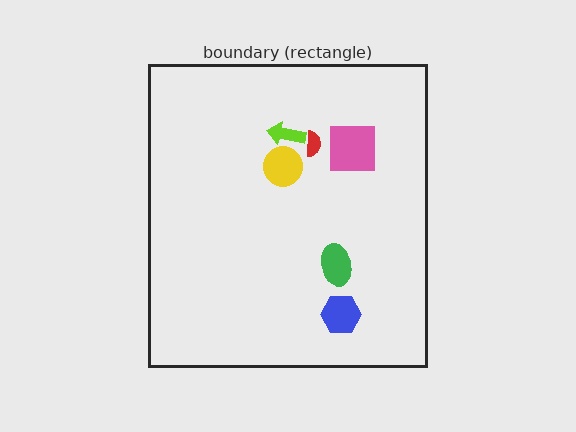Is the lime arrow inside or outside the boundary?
Inside.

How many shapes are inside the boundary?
6 inside, 0 outside.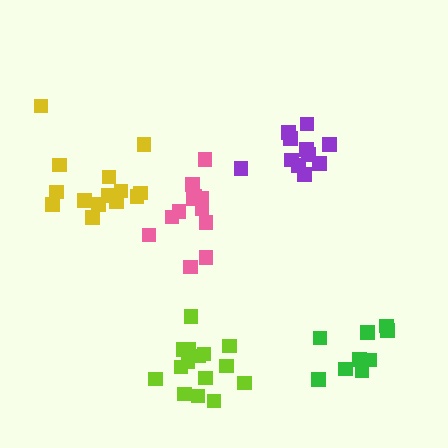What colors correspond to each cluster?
The clusters are colored: pink, lime, purple, green, yellow.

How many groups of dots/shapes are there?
There are 5 groups.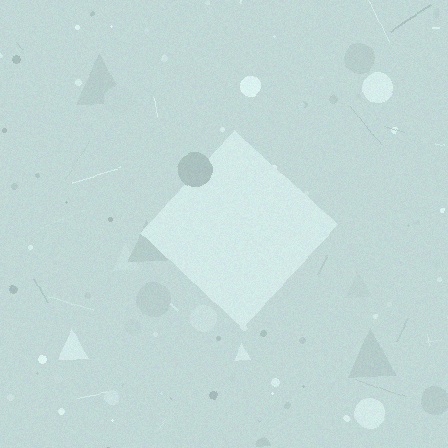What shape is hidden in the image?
A diamond is hidden in the image.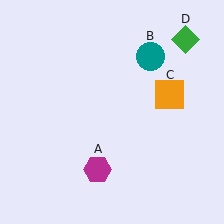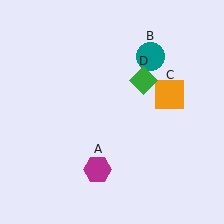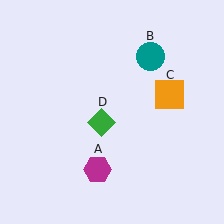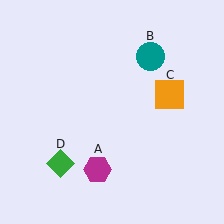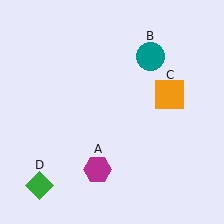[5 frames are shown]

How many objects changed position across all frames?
1 object changed position: green diamond (object D).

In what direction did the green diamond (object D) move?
The green diamond (object D) moved down and to the left.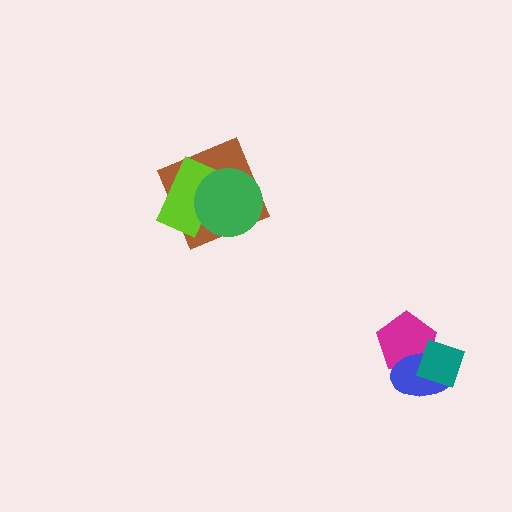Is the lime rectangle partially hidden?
Yes, it is partially covered by another shape.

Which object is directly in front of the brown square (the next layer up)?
The lime rectangle is directly in front of the brown square.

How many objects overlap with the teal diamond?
2 objects overlap with the teal diamond.